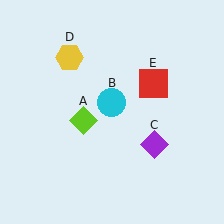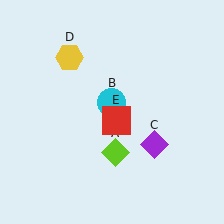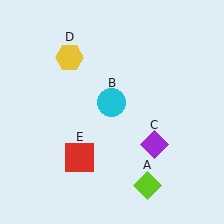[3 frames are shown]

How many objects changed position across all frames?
2 objects changed position: lime diamond (object A), red square (object E).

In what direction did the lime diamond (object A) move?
The lime diamond (object A) moved down and to the right.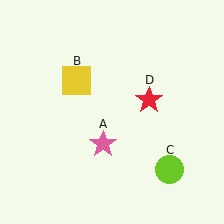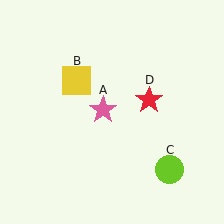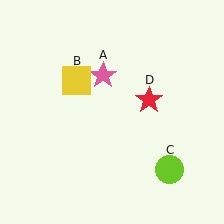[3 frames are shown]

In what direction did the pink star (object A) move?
The pink star (object A) moved up.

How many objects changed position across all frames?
1 object changed position: pink star (object A).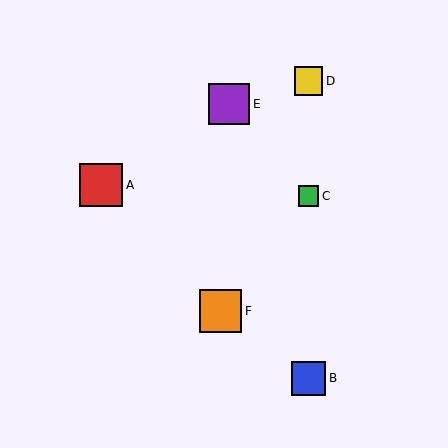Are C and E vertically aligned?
No, C is at x≈308 and E is at x≈229.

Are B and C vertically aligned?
Yes, both are at x≈308.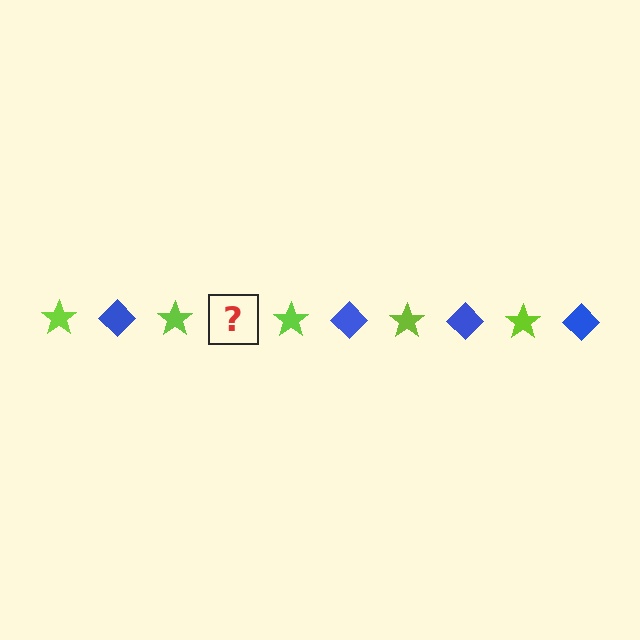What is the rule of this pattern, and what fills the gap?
The rule is that the pattern alternates between lime star and blue diamond. The gap should be filled with a blue diamond.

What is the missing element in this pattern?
The missing element is a blue diamond.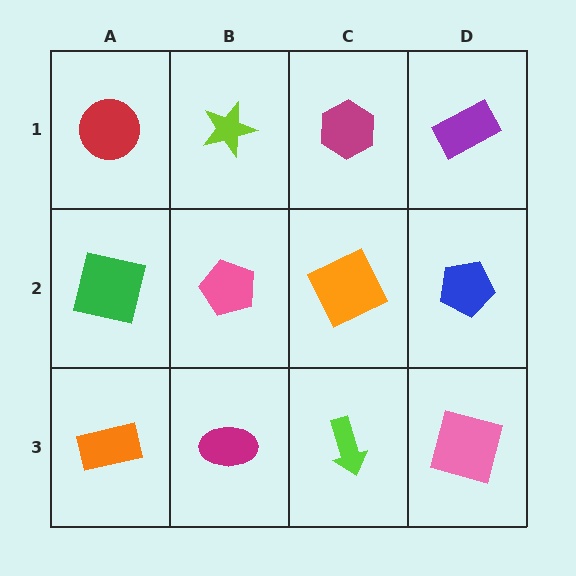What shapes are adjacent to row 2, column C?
A magenta hexagon (row 1, column C), a lime arrow (row 3, column C), a pink pentagon (row 2, column B), a blue pentagon (row 2, column D).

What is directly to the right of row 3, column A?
A magenta ellipse.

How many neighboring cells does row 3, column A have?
2.